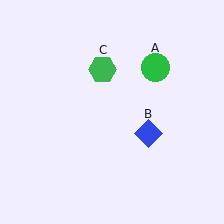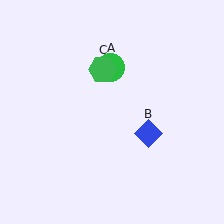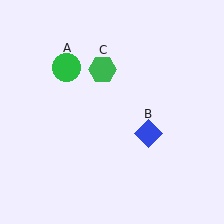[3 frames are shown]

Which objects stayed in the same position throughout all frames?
Blue diamond (object B) and green hexagon (object C) remained stationary.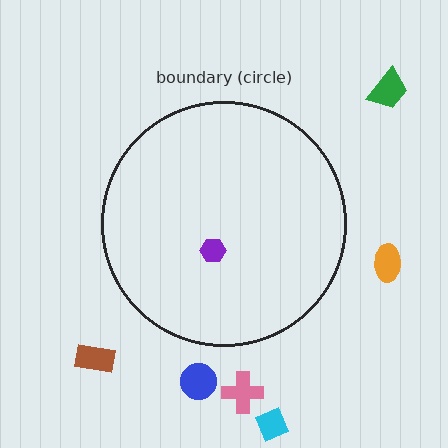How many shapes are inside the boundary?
1 inside, 6 outside.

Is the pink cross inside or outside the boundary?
Outside.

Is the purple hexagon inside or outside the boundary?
Inside.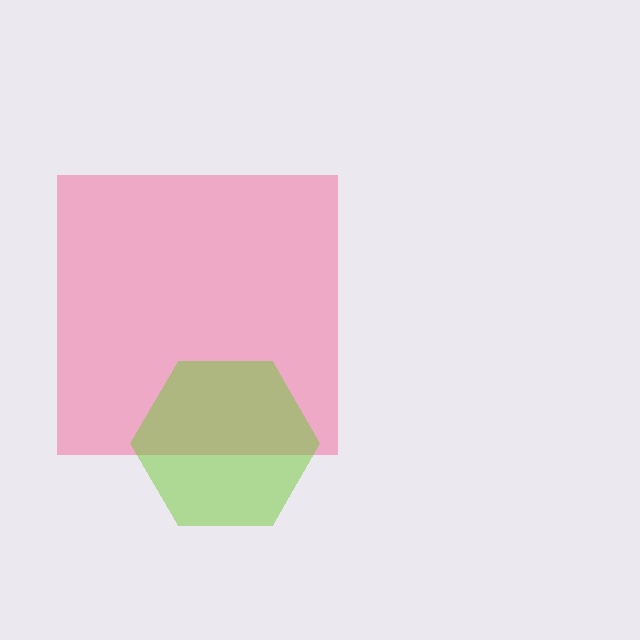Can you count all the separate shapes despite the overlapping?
Yes, there are 2 separate shapes.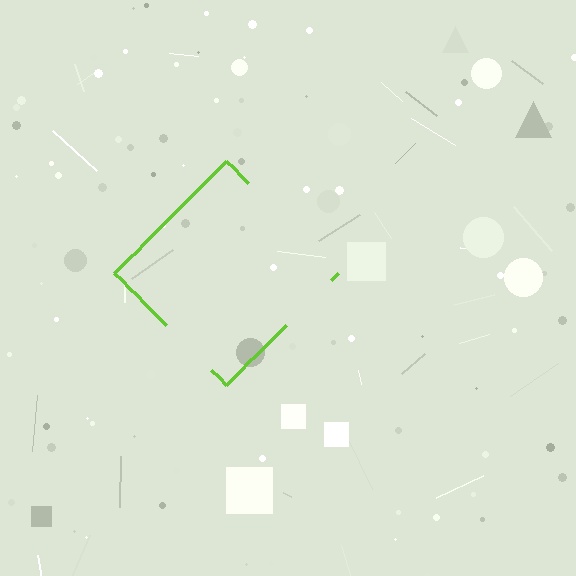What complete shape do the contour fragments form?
The contour fragments form a diamond.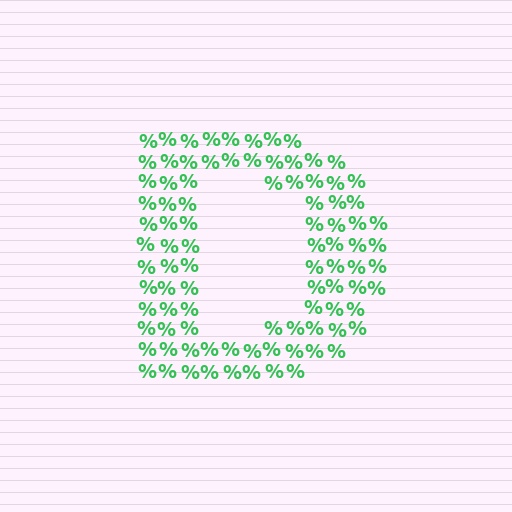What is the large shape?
The large shape is the letter D.